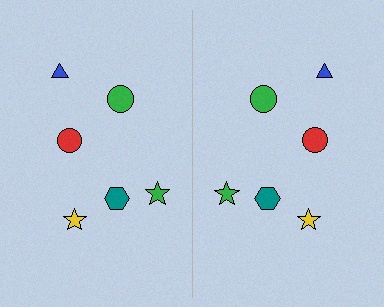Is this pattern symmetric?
Yes, this pattern has bilateral (reflection) symmetry.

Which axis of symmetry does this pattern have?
The pattern has a vertical axis of symmetry running through the center of the image.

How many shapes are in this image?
There are 12 shapes in this image.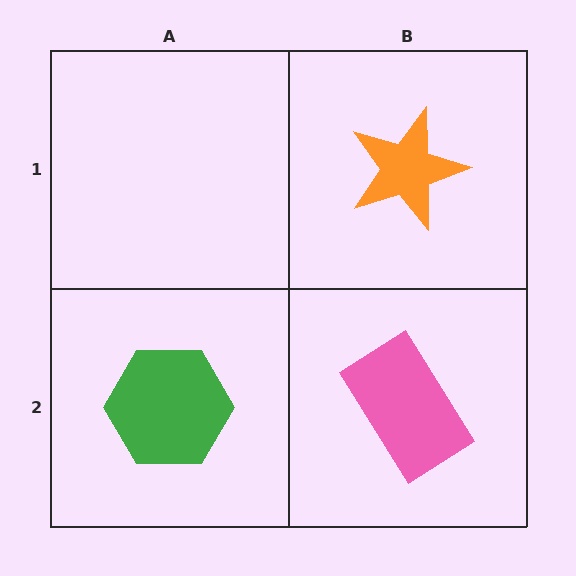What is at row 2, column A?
A green hexagon.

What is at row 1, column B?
An orange star.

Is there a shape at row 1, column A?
No, that cell is empty.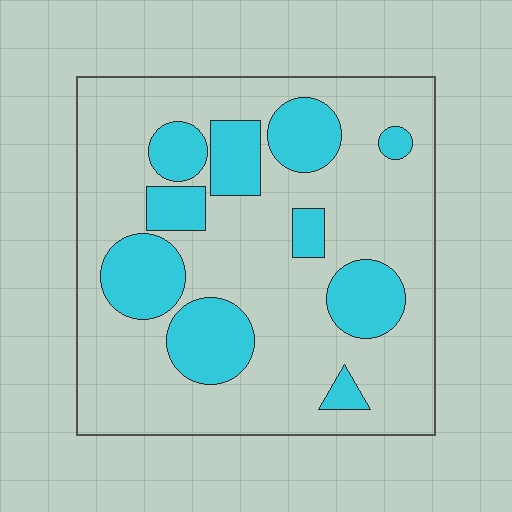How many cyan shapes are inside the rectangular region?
10.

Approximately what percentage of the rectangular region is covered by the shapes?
Approximately 25%.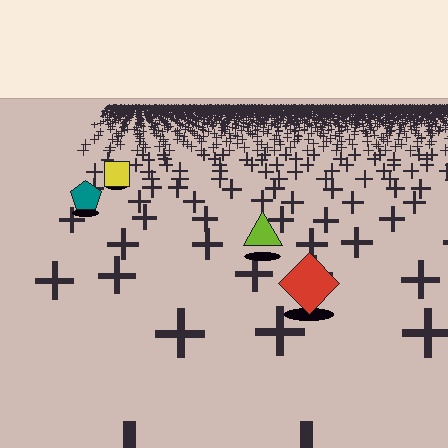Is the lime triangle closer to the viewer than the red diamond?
No. The red diamond is closer — you can tell from the texture gradient: the ground texture is coarser near it.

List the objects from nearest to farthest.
From nearest to farthest: the red diamond, the lime triangle, the teal pentagon, the yellow square.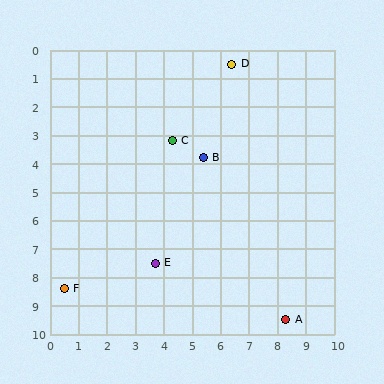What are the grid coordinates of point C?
Point C is at approximately (4.3, 3.2).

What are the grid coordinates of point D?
Point D is at approximately (6.4, 0.5).